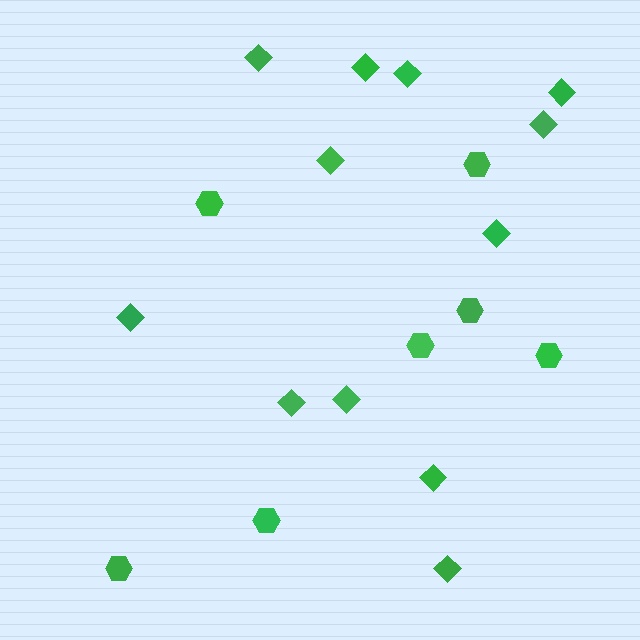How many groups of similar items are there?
There are 2 groups: one group of hexagons (7) and one group of diamonds (12).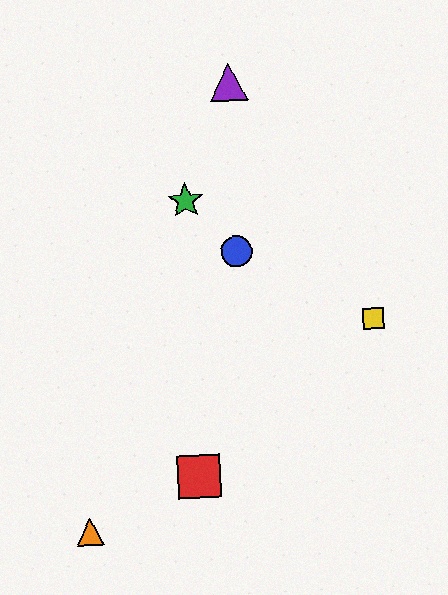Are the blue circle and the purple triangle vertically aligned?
Yes, both are at x≈237.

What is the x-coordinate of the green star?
The green star is at x≈186.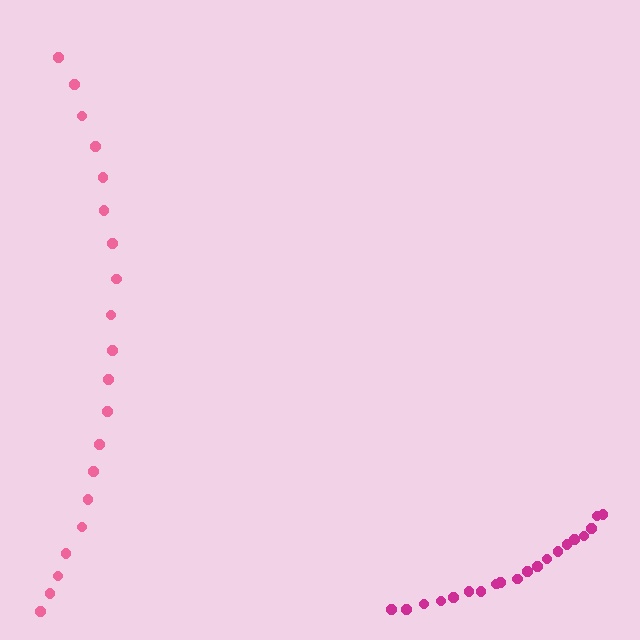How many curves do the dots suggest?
There are 2 distinct paths.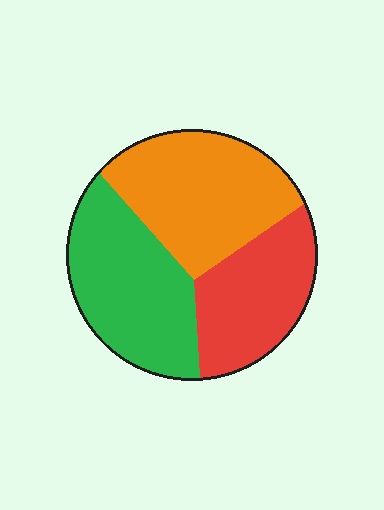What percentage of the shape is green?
Green covers roughly 35% of the shape.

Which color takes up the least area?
Red, at roughly 30%.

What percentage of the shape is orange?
Orange takes up between a quarter and a half of the shape.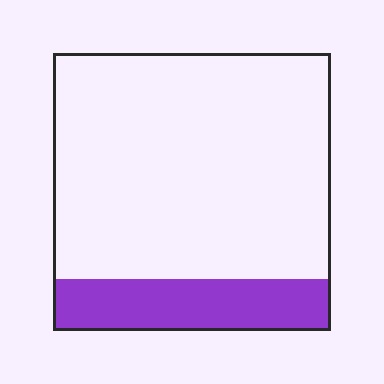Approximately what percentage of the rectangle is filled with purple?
Approximately 20%.